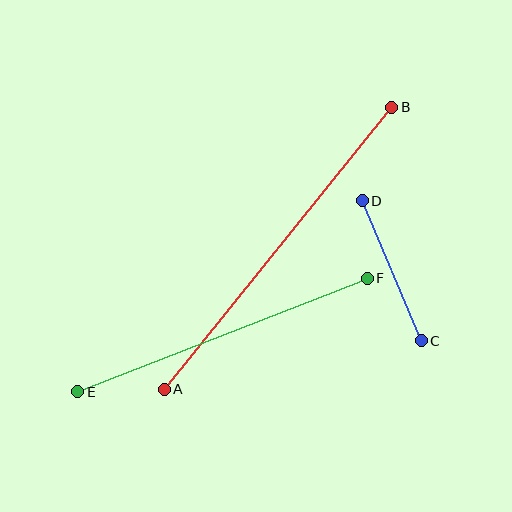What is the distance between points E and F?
The distance is approximately 311 pixels.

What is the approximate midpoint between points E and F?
The midpoint is at approximately (222, 335) pixels.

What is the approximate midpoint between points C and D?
The midpoint is at approximately (392, 271) pixels.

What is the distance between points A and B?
The distance is approximately 362 pixels.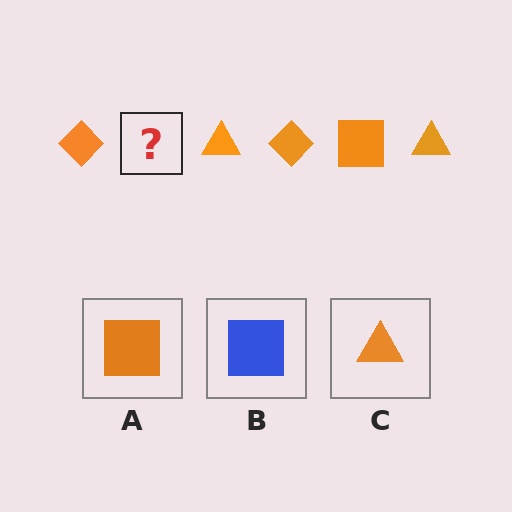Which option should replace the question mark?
Option A.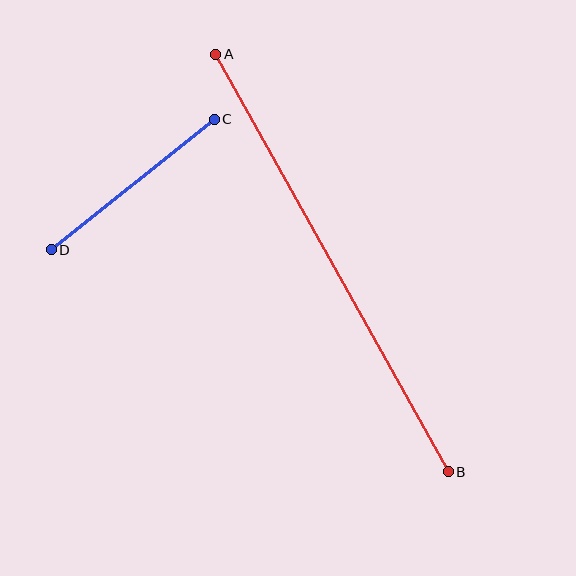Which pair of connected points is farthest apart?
Points A and B are farthest apart.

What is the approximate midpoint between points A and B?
The midpoint is at approximately (332, 263) pixels.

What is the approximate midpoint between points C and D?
The midpoint is at approximately (133, 184) pixels.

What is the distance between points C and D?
The distance is approximately 209 pixels.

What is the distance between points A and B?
The distance is approximately 478 pixels.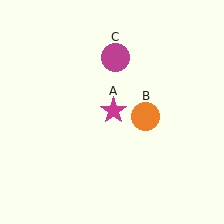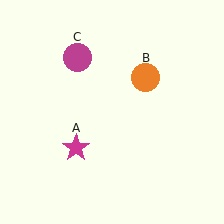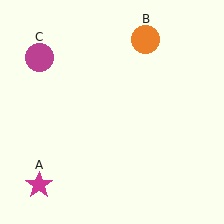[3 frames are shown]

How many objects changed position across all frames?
3 objects changed position: magenta star (object A), orange circle (object B), magenta circle (object C).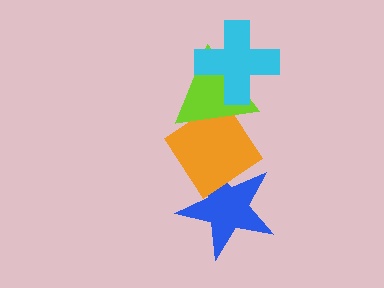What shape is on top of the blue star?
The orange diamond is on top of the blue star.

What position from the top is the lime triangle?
The lime triangle is 2nd from the top.